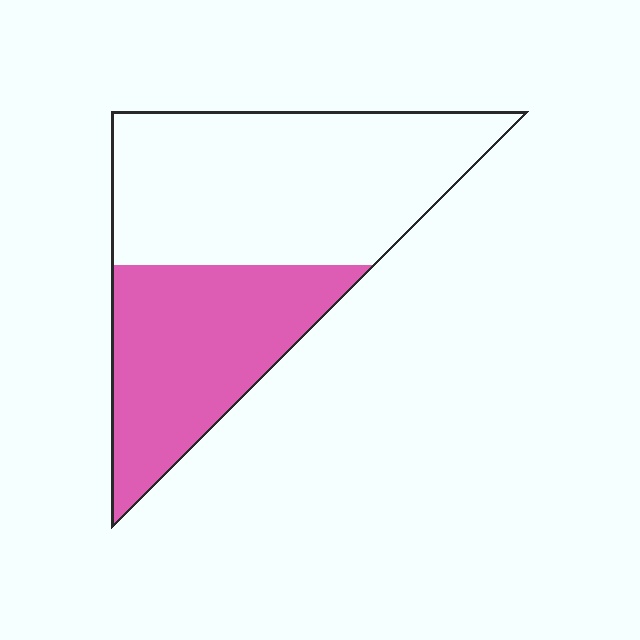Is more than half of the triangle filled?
No.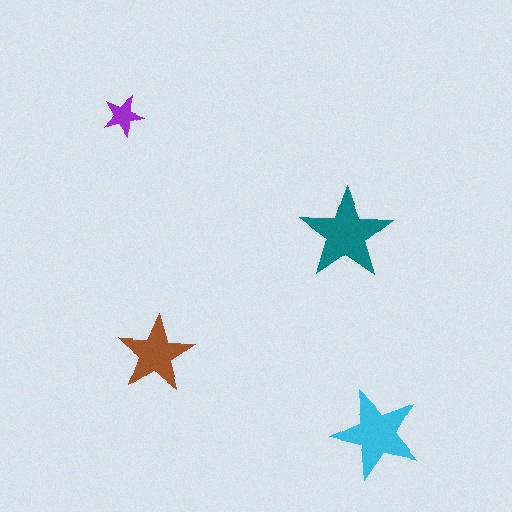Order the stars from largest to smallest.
the teal one, the cyan one, the brown one, the purple one.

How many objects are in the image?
There are 4 objects in the image.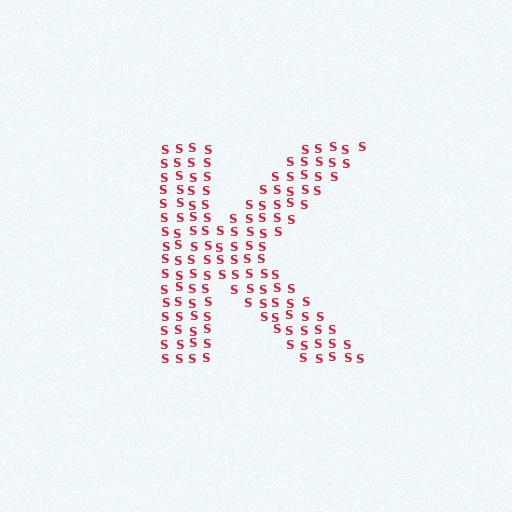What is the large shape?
The large shape is the letter K.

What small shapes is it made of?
It is made of small letter S's.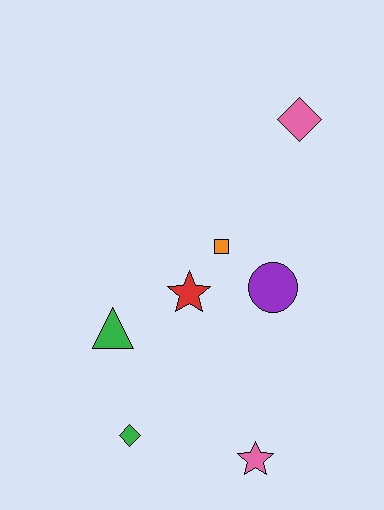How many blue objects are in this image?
There are no blue objects.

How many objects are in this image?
There are 7 objects.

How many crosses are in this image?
There are no crosses.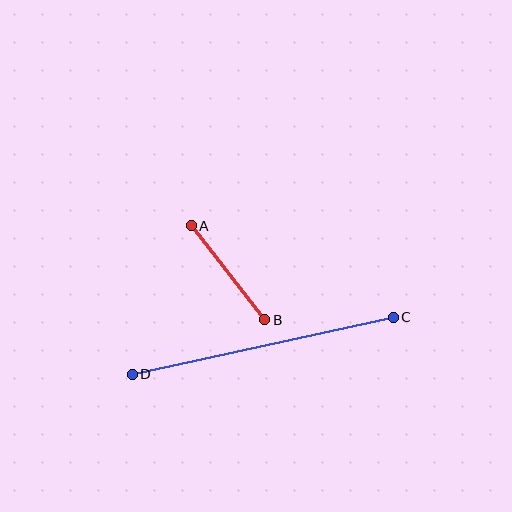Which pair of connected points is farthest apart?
Points C and D are farthest apart.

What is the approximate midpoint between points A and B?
The midpoint is at approximately (228, 273) pixels.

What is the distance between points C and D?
The distance is approximately 267 pixels.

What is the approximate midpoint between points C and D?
The midpoint is at approximately (263, 346) pixels.